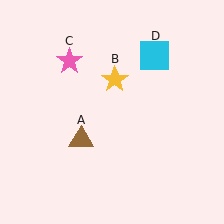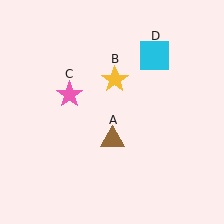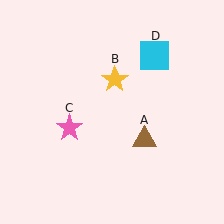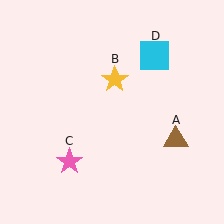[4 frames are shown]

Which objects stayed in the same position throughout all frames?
Yellow star (object B) and cyan square (object D) remained stationary.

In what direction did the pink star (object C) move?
The pink star (object C) moved down.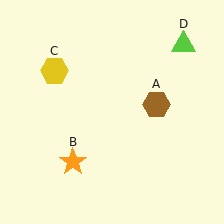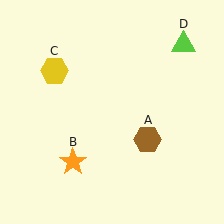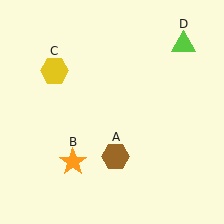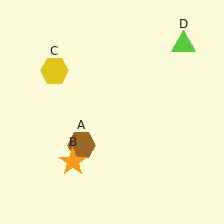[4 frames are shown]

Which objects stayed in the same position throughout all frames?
Orange star (object B) and yellow hexagon (object C) and lime triangle (object D) remained stationary.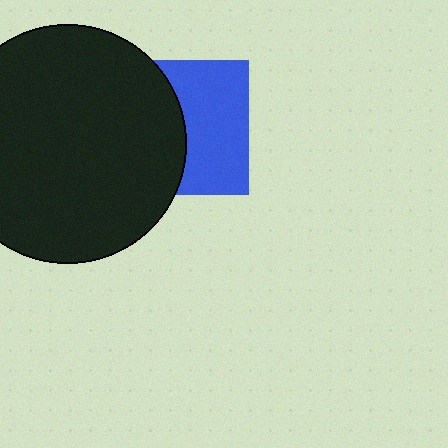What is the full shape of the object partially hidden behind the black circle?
The partially hidden object is a blue square.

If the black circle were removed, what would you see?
You would see the complete blue square.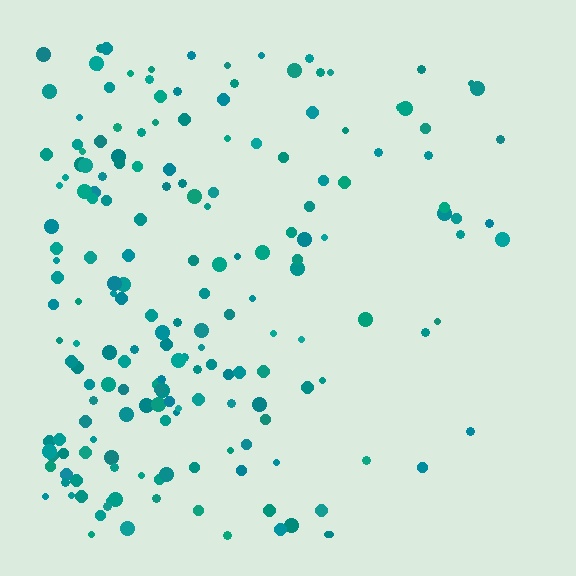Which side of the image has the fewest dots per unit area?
The right.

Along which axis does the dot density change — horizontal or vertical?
Horizontal.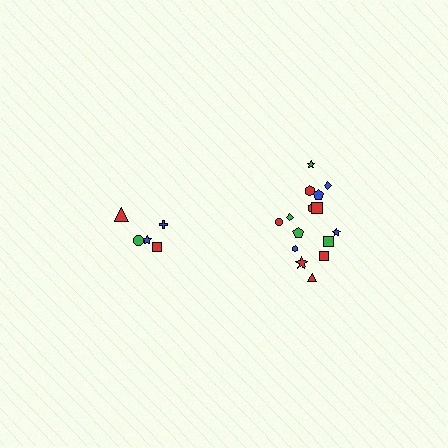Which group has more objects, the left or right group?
The right group.